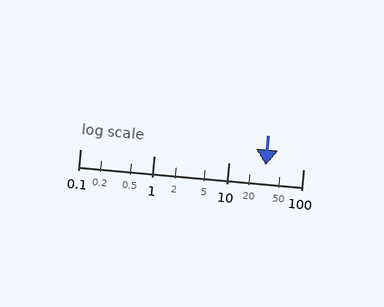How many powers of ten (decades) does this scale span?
The scale spans 3 decades, from 0.1 to 100.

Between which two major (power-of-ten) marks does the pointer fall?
The pointer is between 10 and 100.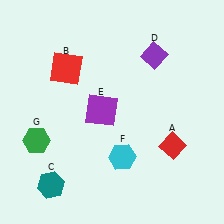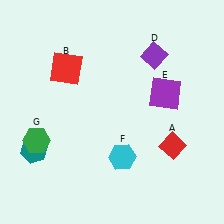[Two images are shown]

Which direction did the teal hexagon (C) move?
The teal hexagon (C) moved up.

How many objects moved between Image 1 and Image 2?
2 objects moved between the two images.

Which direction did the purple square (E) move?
The purple square (E) moved right.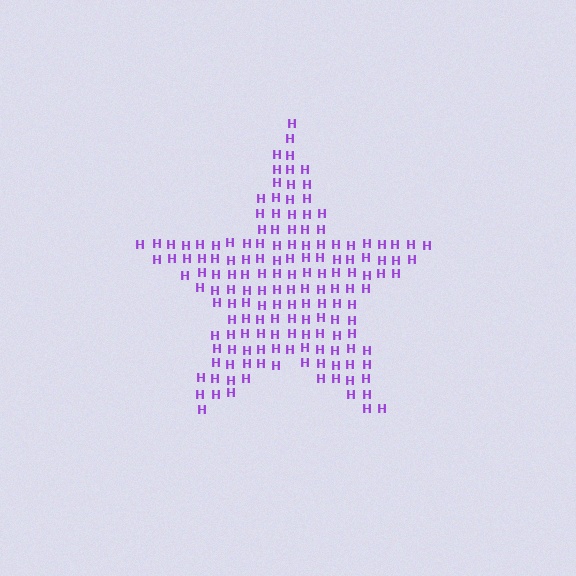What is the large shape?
The large shape is a star.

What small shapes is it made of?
It is made of small letter H's.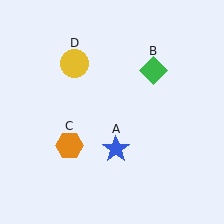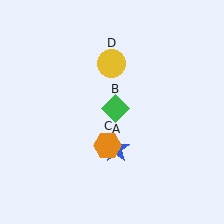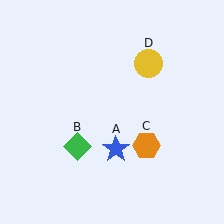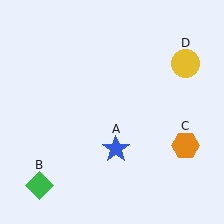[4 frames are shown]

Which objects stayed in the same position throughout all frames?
Blue star (object A) remained stationary.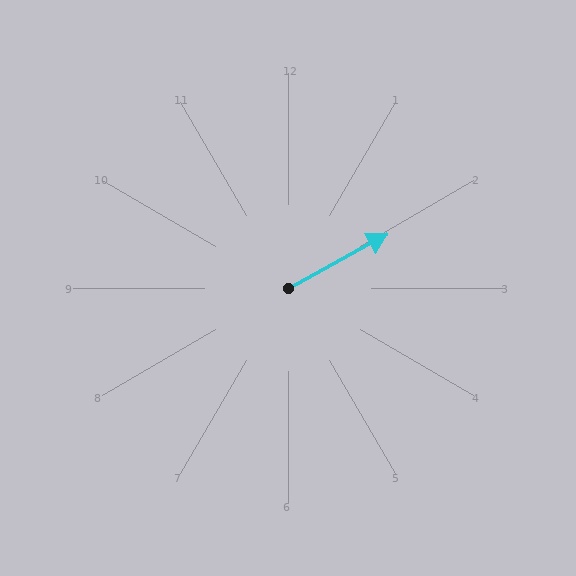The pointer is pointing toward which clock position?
Roughly 2 o'clock.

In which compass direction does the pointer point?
Northeast.